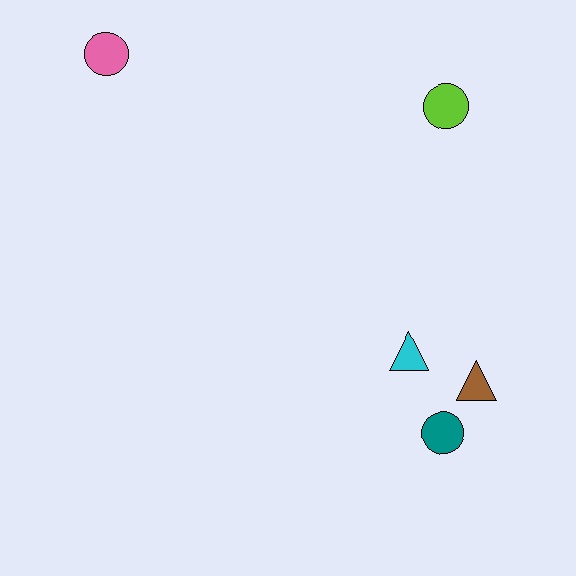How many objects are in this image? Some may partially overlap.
There are 5 objects.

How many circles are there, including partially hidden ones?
There are 3 circles.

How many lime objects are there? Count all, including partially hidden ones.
There is 1 lime object.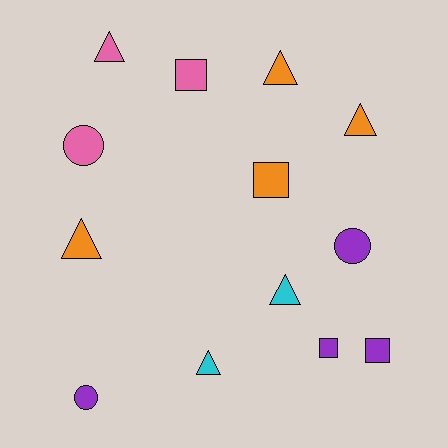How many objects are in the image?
There are 13 objects.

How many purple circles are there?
There are 2 purple circles.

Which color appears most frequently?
Purple, with 4 objects.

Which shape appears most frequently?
Triangle, with 6 objects.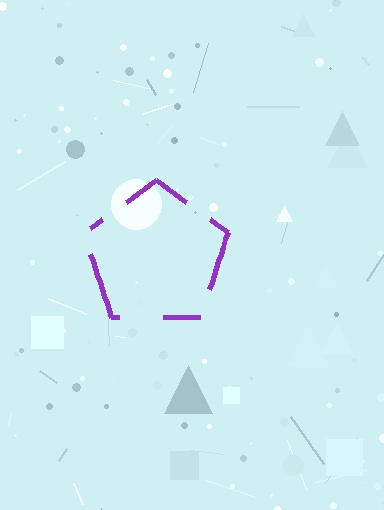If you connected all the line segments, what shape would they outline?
They would outline a pentagon.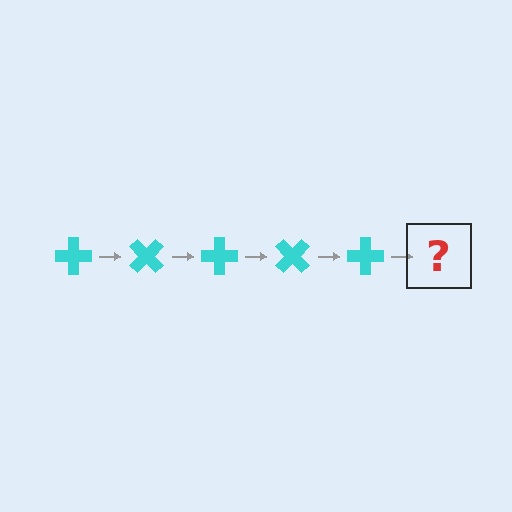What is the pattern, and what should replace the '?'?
The pattern is that the cross rotates 45 degrees each step. The '?' should be a cyan cross rotated 225 degrees.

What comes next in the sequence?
The next element should be a cyan cross rotated 225 degrees.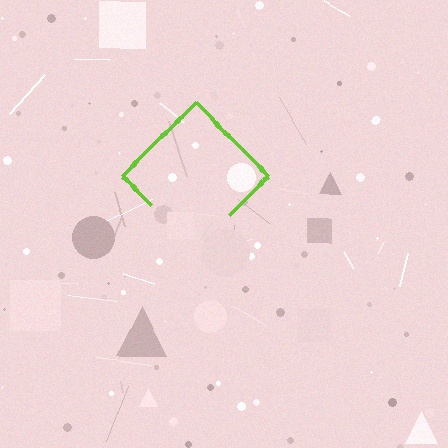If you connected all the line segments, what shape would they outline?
They would outline a diamond.